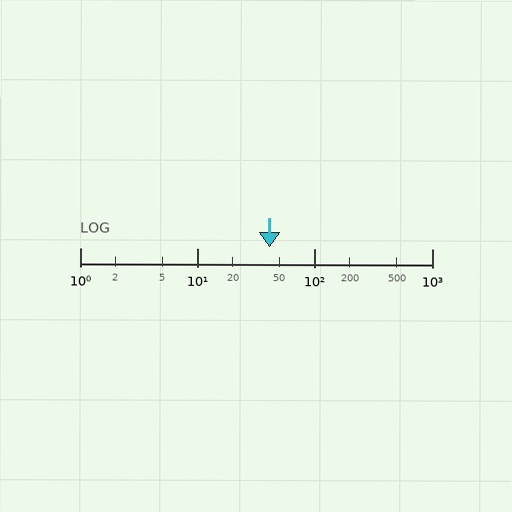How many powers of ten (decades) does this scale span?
The scale spans 3 decades, from 1 to 1000.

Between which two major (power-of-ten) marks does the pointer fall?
The pointer is between 10 and 100.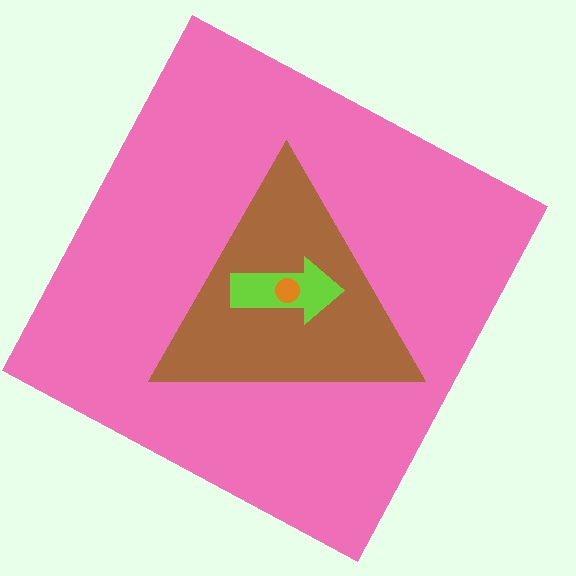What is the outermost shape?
The pink square.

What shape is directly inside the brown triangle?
The lime arrow.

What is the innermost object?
The orange circle.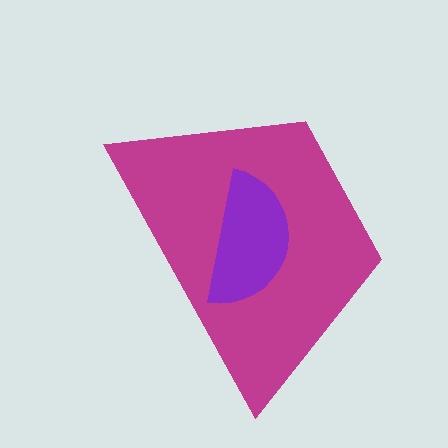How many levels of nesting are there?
2.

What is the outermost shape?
The magenta trapezoid.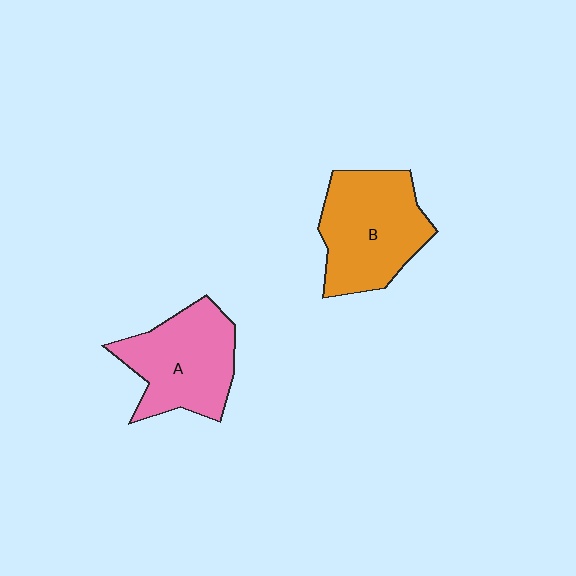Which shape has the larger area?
Shape B (orange).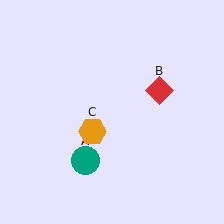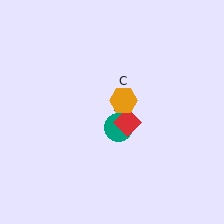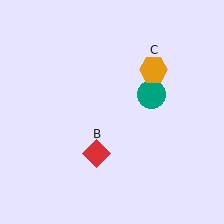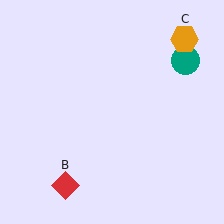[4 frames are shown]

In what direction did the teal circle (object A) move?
The teal circle (object A) moved up and to the right.